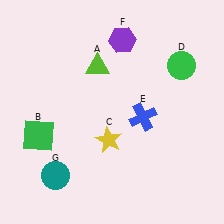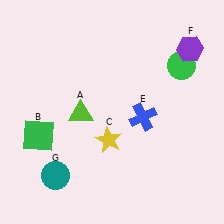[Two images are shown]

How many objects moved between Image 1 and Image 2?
2 objects moved between the two images.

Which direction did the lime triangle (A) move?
The lime triangle (A) moved down.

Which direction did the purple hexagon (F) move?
The purple hexagon (F) moved right.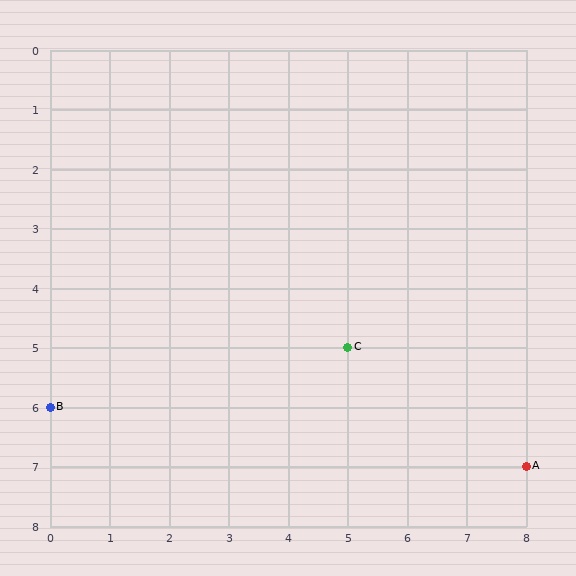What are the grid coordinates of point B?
Point B is at grid coordinates (0, 6).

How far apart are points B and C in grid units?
Points B and C are 5 columns and 1 row apart (about 5.1 grid units diagonally).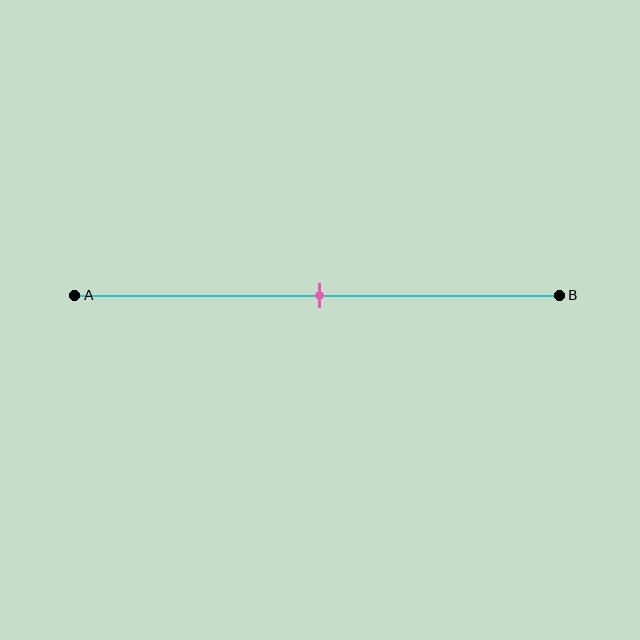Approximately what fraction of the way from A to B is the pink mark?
The pink mark is approximately 50% of the way from A to B.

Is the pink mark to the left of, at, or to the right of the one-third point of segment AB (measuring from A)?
The pink mark is to the right of the one-third point of segment AB.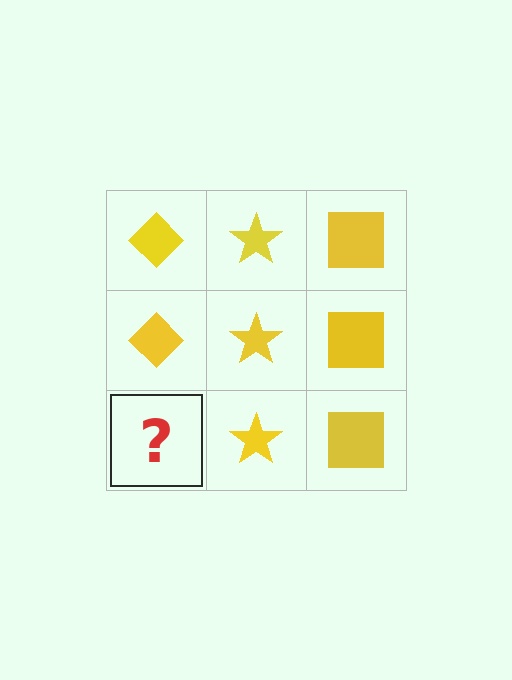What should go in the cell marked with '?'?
The missing cell should contain a yellow diamond.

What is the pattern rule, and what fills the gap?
The rule is that each column has a consistent shape. The gap should be filled with a yellow diamond.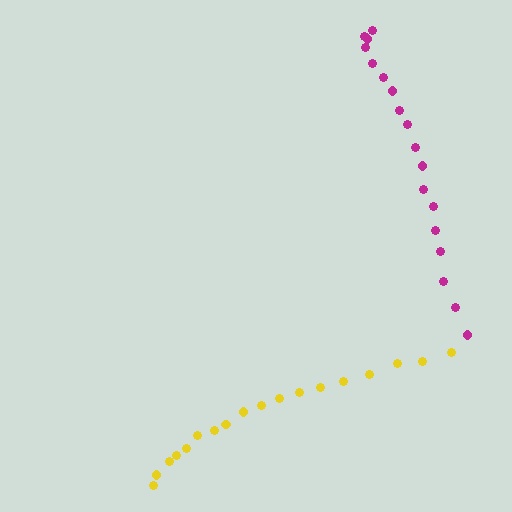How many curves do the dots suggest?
There are 2 distinct paths.